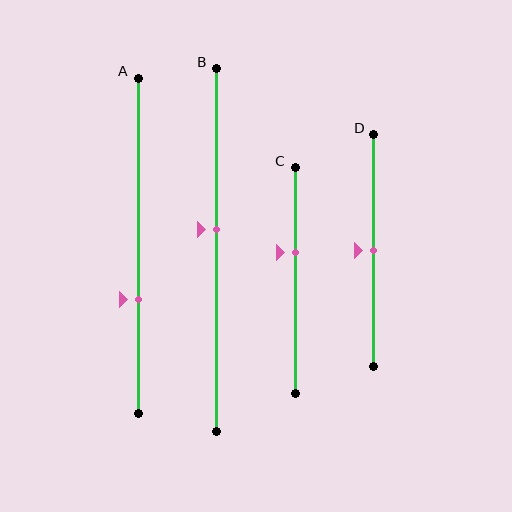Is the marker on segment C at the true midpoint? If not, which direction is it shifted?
No, the marker on segment C is shifted upward by about 12% of the segment length.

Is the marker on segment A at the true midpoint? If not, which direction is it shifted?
No, the marker on segment A is shifted downward by about 16% of the segment length.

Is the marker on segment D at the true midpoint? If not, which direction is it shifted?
Yes, the marker on segment D is at the true midpoint.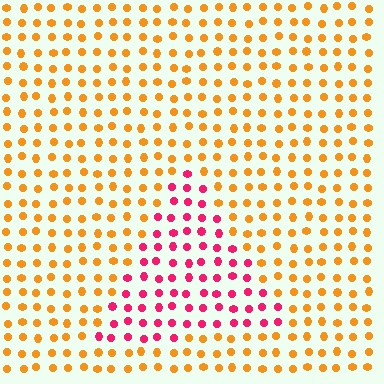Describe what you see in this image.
The image is filled with small orange elements in a uniform arrangement. A triangle-shaped region is visible where the elements are tinted to a slightly different hue, forming a subtle color boundary.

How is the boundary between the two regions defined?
The boundary is defined purely by a slight shift in hue (about 57 degrees). Spacing, size, and orientation are identical on both sides.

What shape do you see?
I see a triangle.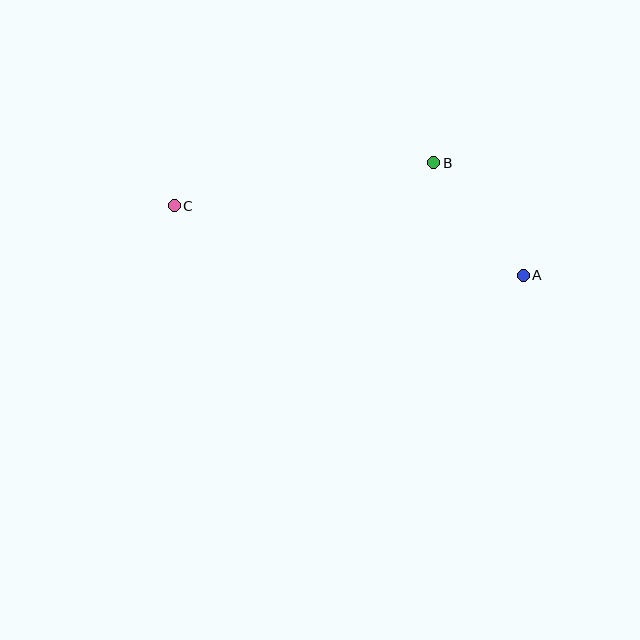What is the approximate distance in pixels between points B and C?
The distance between B and C is approximately 263 pixels.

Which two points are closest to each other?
Points A and B are closest to each other.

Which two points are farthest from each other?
Points A and C are farthest from each other.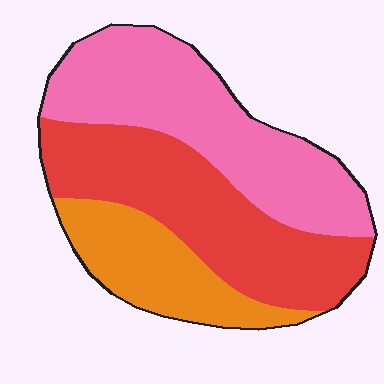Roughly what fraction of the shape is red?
Red covers around 40% of the shape.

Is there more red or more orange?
Red.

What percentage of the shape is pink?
Pink takes up between a quarter and a half of the shape.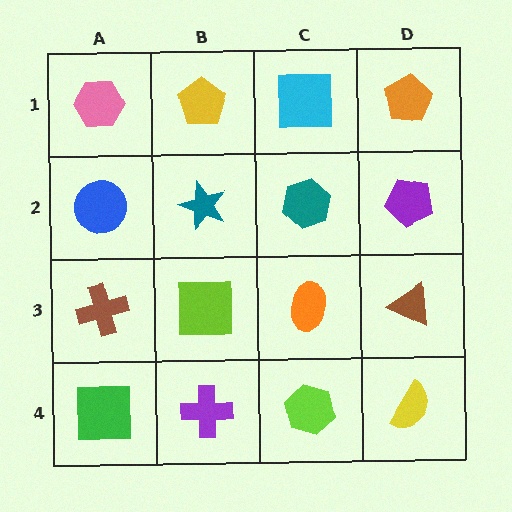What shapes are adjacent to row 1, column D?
A purple pentagon (row 2, column D), a cyan square (row 1, column C).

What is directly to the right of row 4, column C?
A yellow semicircle.